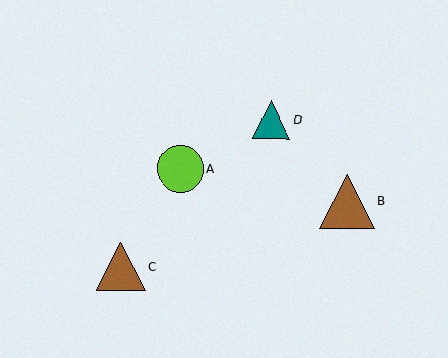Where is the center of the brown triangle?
The center of the brown triangle is at (121, 267).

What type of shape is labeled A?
Shape A is a lime circle.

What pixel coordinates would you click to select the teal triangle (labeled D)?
Click at (271, 120) to select the teal triangle D.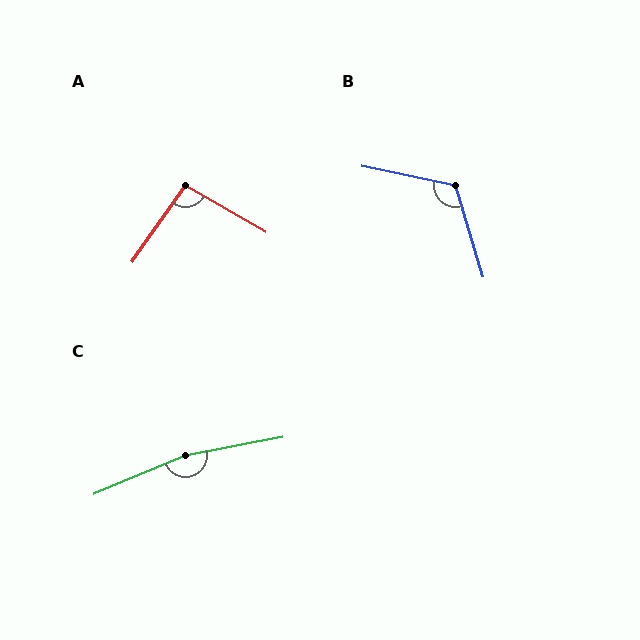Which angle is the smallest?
A, at approximately 95 degrees.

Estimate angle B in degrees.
Approximately 118 degrees.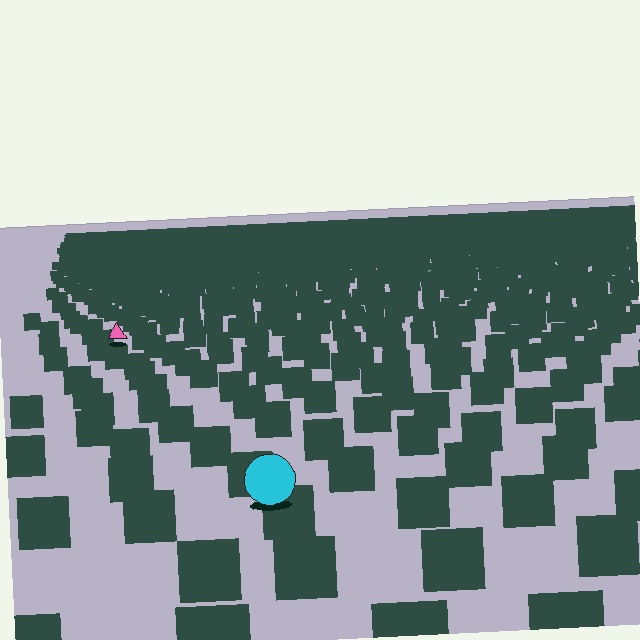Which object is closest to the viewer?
The cyan circle is closest. The texture marks near it are larger and more spread out.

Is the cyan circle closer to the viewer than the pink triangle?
Yes. The cyan circle is closer — you can tell from the texture gradient: the ground texture is coarser near it.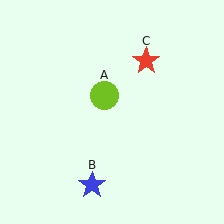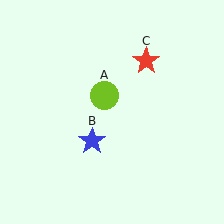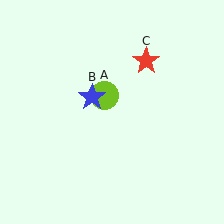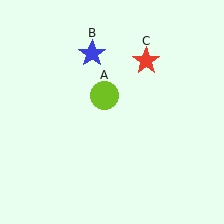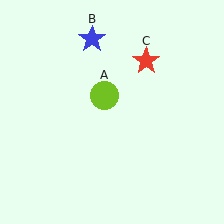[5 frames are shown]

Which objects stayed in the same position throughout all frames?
Lime circle (object A) and red star (object C) remained stationary.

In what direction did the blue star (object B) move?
The blue star (object B) moved up.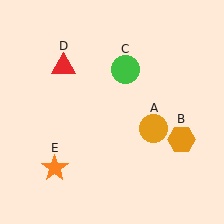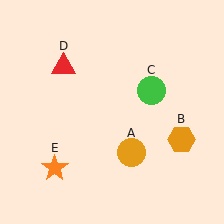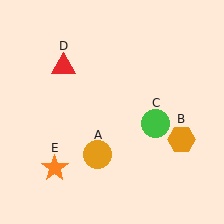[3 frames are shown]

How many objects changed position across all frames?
2 objects changed position: orange circle (object A), green circle (object C).